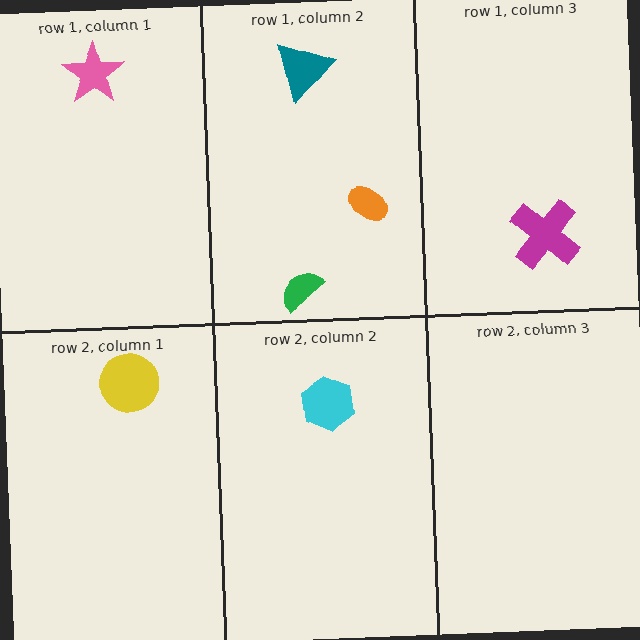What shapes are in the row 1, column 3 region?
The magenta cross.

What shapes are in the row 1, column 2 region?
The teal triangle, the green semicircle, the orange ellipse.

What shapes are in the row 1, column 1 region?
The pink star.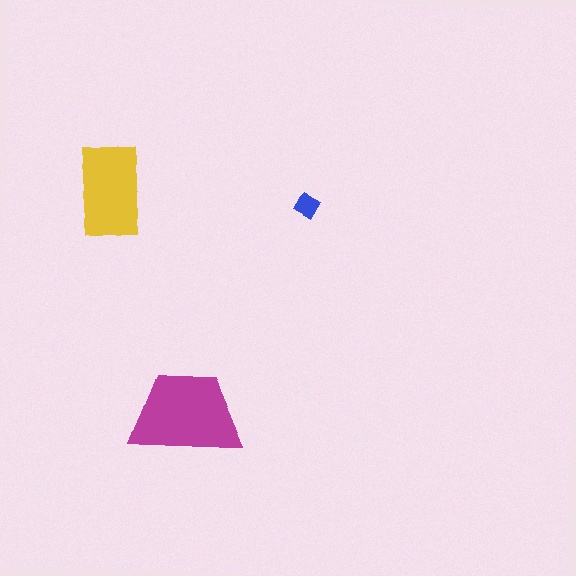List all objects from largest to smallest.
The magenta trapezoid, the yellow rectangle, the blue diamond.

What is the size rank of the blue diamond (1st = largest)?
3rd.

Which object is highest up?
The yellow rectangle is topmost.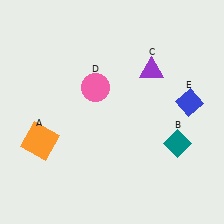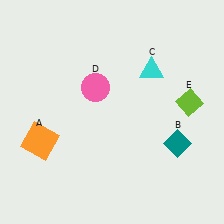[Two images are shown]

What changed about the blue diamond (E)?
In Image 1, E is blue. In Image 2, it changed to lime.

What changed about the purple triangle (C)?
In Image 1, C is purple. In Image 2, it changed to cyan.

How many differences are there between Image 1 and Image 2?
There are 2 differences between the two images.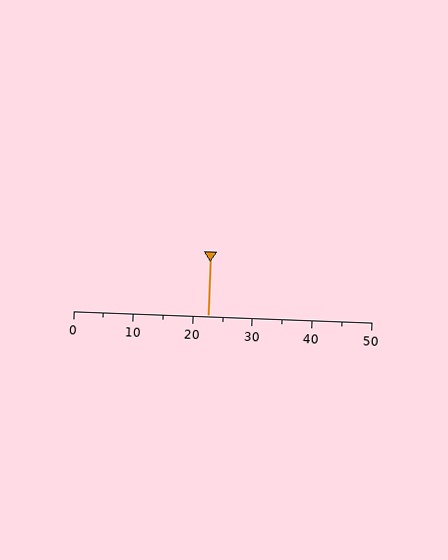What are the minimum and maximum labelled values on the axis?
The axis runs from 0 to 50.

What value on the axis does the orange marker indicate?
The marker indicates approximately 22.5.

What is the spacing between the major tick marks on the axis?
The major ticks are spaced 10 apart.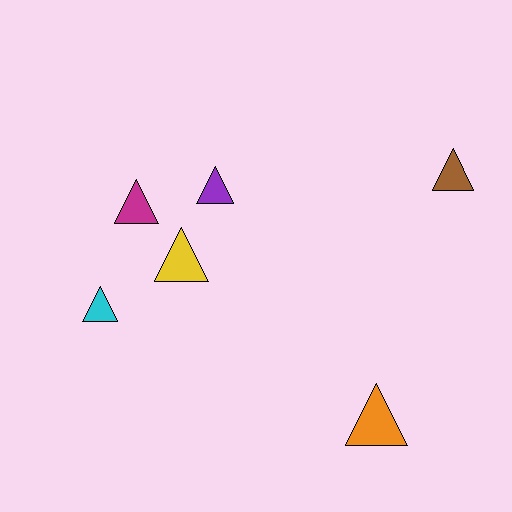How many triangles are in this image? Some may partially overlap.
There are 6 triangles.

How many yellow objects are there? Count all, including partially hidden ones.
There is 1 yellow object.